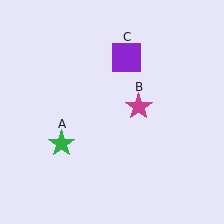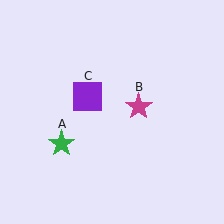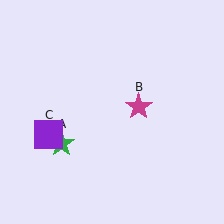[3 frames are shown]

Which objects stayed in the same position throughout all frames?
Green star (object A) and magenta star (object B) remained stationary.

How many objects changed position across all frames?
1 object changed position: purple square (object C).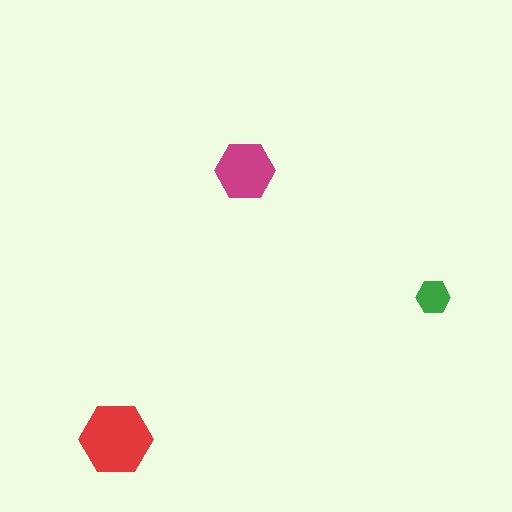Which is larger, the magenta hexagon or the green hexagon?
The magenta one.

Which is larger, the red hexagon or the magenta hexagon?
The red one.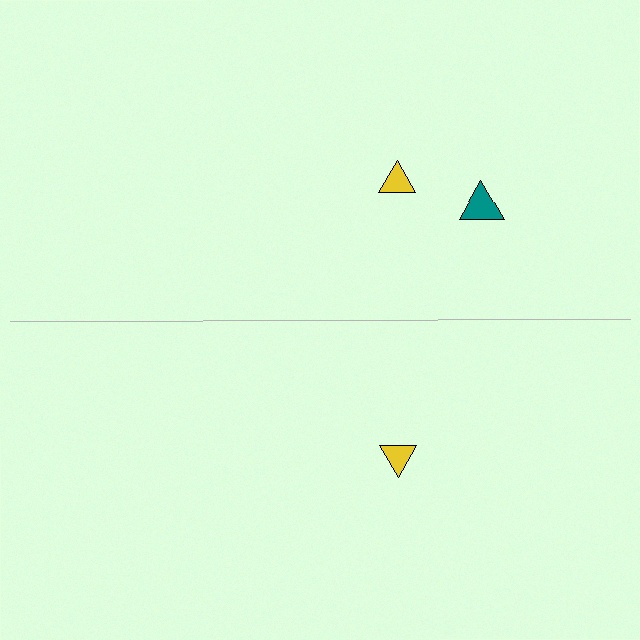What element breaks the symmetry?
A teal triangle is missing from the bottom side.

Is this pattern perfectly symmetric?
No, the pattern is not perfectly symmetric. A teal triangle is missing from the bottom side.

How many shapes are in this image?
There are 3 shapes in this image.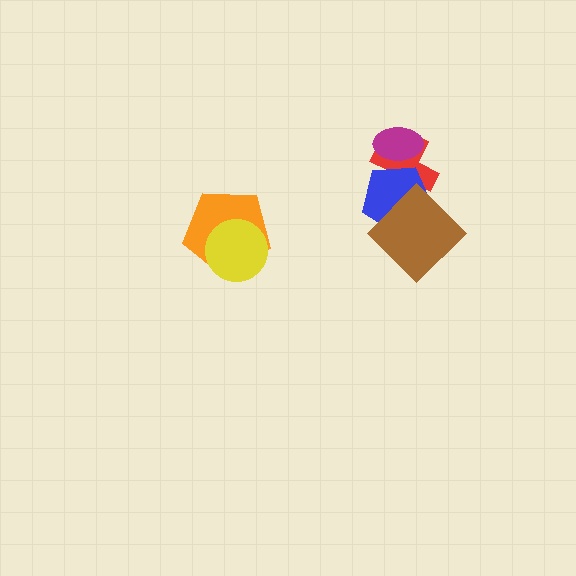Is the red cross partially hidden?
Yes, it is partially covered by another shape.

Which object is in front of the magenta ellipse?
The blue pentagon is in front of the magenta ellipse.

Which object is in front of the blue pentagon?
The brown diamond is in front of the blue pentagon.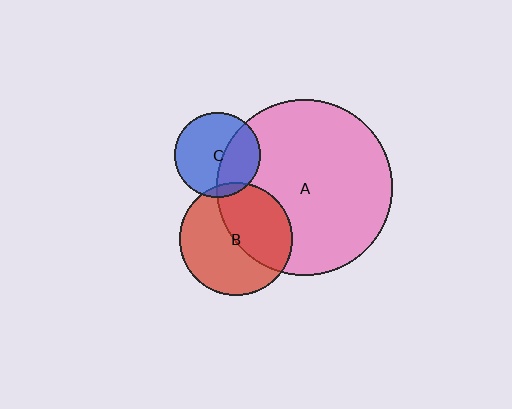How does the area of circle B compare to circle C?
Approximately 1.7 times.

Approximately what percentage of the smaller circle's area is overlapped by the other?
Approximately 45%.